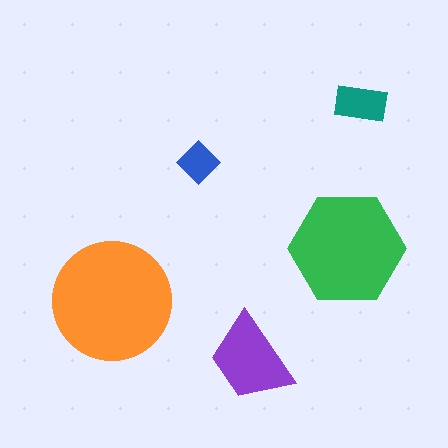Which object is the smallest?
The blue diamond.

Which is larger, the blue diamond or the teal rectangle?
The teal rectangle.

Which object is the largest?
The orange circle.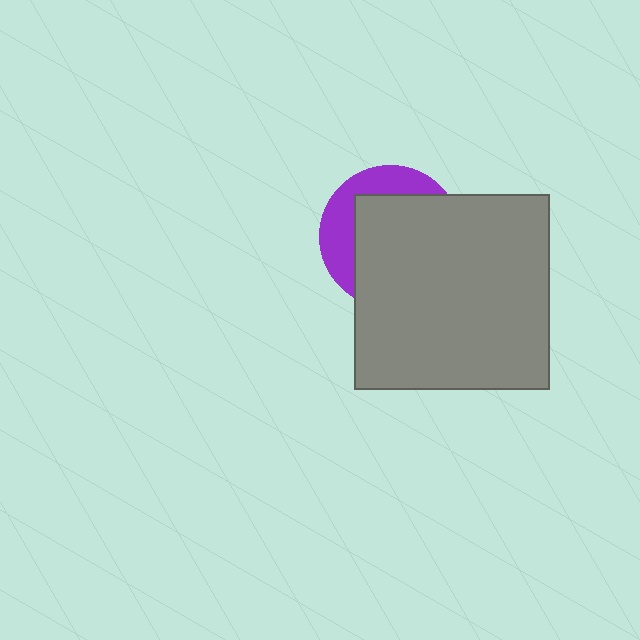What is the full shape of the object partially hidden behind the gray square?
The partially hidden object is a purple circle.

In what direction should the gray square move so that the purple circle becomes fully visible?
The gray square should move toward the lower-right. That is the shortest direction to clear the overlap and leave the purple circle fully visible.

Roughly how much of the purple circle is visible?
A small part of it is visible (roughly 31%).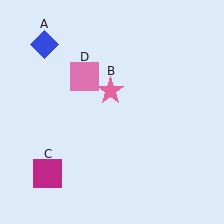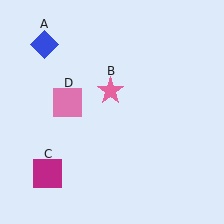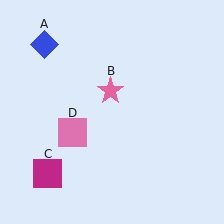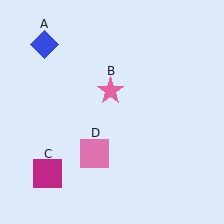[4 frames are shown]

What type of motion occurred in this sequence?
The pink square (object D) rotated counterclockwise around the center of the scene.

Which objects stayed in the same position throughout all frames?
Blue diamond (object A) and pink star (object B) and magenta square (object C) remained stationary.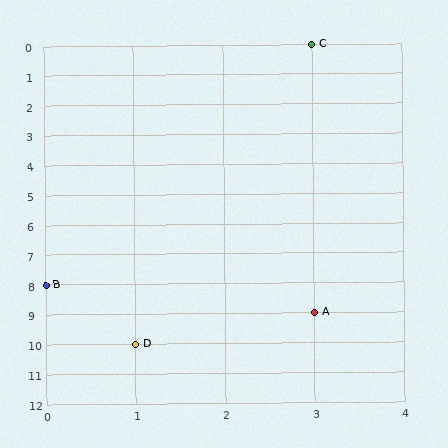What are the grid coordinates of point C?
Point C is at grid coordinates (3, 0).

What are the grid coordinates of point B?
Point B is at grid coordinates (0, 8).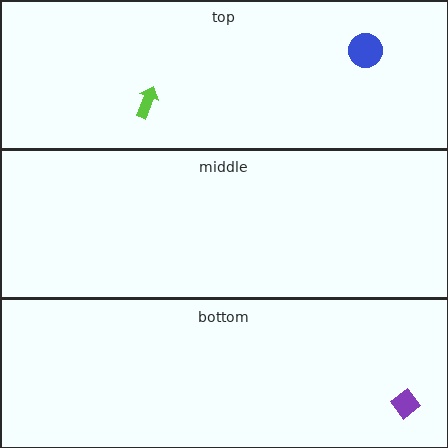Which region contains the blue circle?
The top region.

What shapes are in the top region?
The lime arrow, the blue circle.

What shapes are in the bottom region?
The purple diamond.